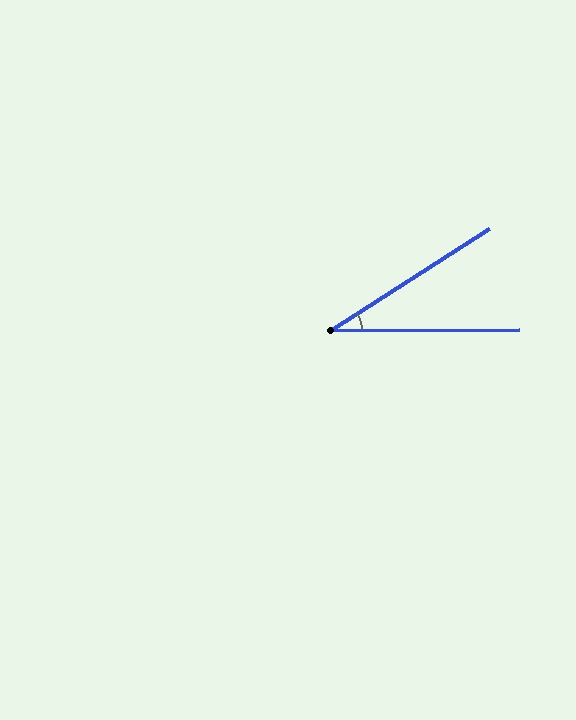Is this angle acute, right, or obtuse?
It is acute.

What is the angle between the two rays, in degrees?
Approximately 32 degrees.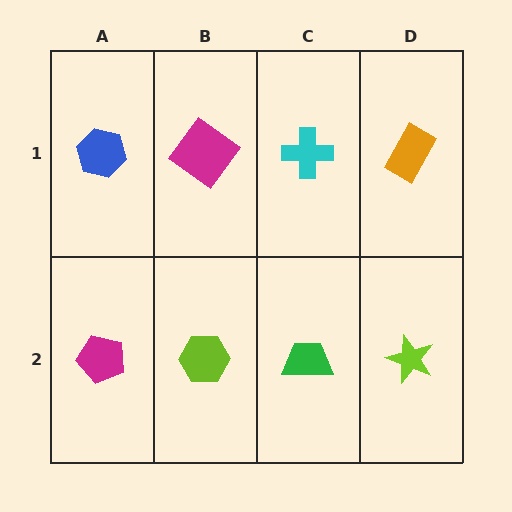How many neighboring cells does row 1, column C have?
3.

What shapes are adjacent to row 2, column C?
A cyan cross (row 1, column C), a lime hexagon (row 2, column B), a lime star (row 2, column D).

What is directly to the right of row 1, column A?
A magenta diamond.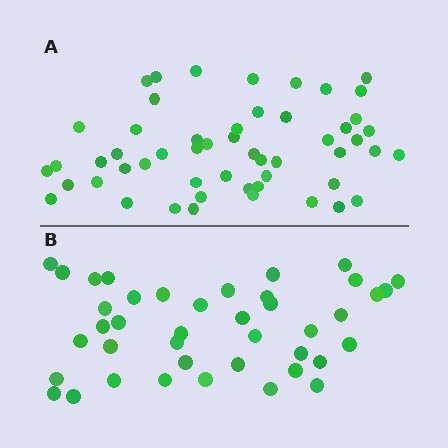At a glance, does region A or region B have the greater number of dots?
Region A (the top region) has more dots.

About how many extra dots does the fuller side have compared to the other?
Region A has roughly 12 or so more dots than region B.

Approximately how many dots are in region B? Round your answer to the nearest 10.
About 40 dots. (The exact count is 41, which rounds to 40.)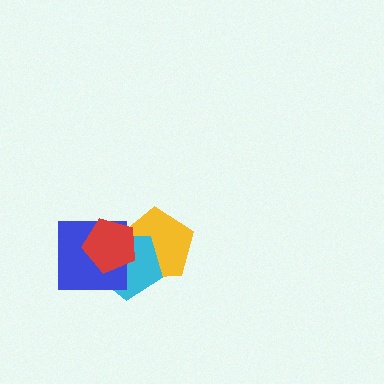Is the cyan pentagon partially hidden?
Yes, it is partially covered by another shape.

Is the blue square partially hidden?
Yes, it is partially covered by another shape.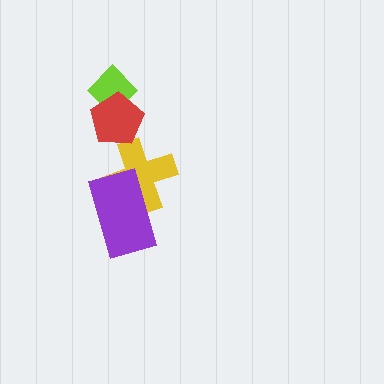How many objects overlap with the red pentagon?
1 object overlaps with the red pentagon.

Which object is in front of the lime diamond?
The red pentagon is in front of the lime diamond.